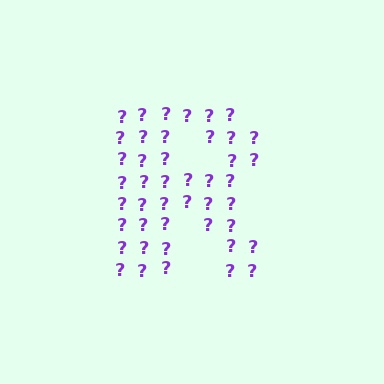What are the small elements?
The small elements are question marks.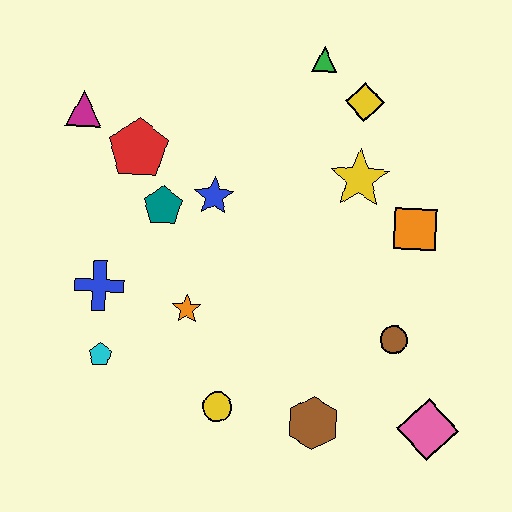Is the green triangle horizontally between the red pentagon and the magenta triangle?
No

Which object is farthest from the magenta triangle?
The pink diamond is farthest from the magenta triangle.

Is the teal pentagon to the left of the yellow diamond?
Yes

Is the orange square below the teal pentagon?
Yes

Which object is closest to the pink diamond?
The brown circle is closest to the pink diamond.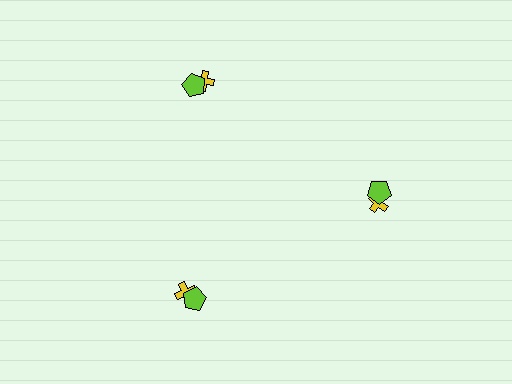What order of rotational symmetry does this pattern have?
This pattern has 3-fold rotational symmetry.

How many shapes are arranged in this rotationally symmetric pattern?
There are 6 shapes, arranged in 3 groups of 2.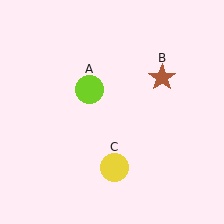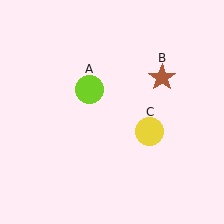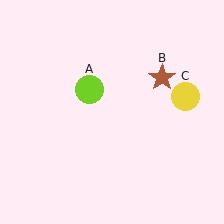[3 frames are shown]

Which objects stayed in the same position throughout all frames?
Lime circle (object A) and brown star (object B) remained stationary.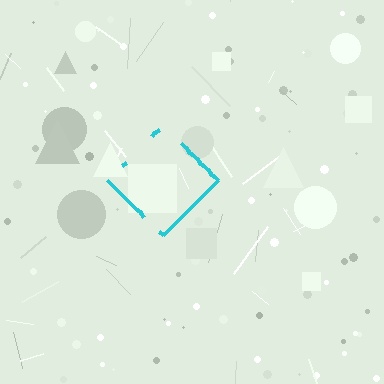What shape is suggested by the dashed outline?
The dashed outline suggests a diamond.